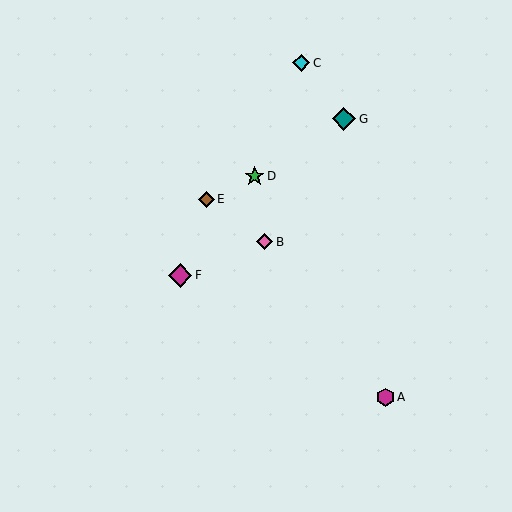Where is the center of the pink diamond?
The center of the pink diamond is at (264, 242).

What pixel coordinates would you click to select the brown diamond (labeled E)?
Click at (206, 199) to select the brown diamond E.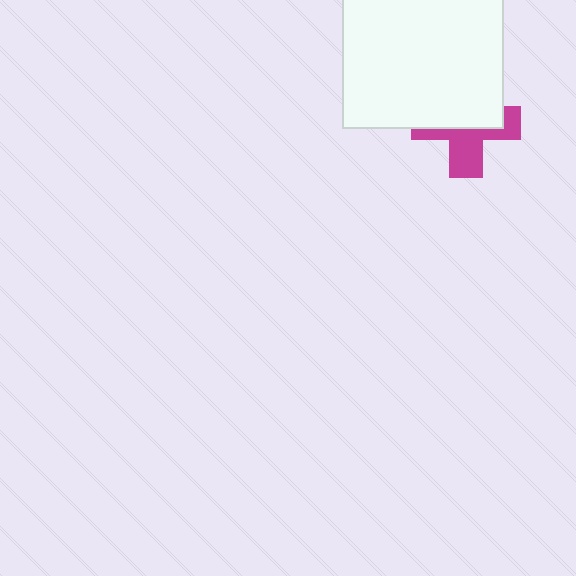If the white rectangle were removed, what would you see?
You would see the complete magenta cross.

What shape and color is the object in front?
The object in front is a white rectangle.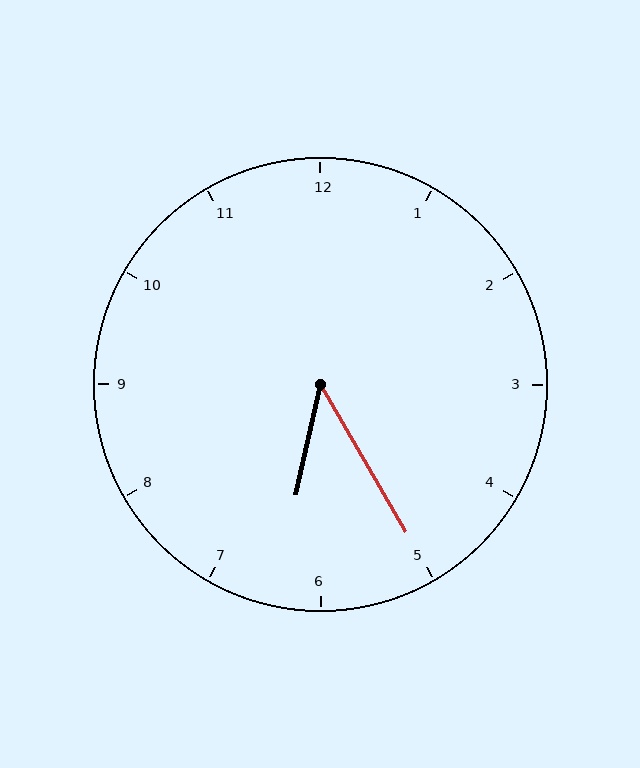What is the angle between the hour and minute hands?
Approximately 42 degrees.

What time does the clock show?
6:25.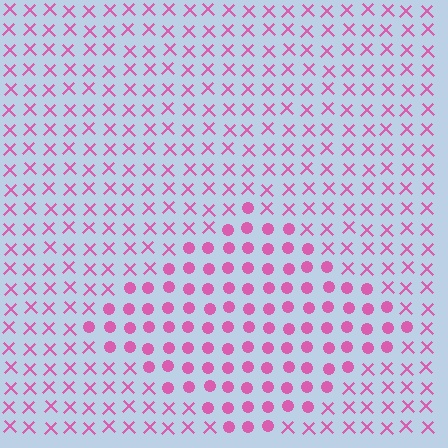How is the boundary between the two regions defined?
The boundary is defined by a change in element shape: circles inside vs. X marks outside. All elements share the same color and spacing.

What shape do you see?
I see a diamond.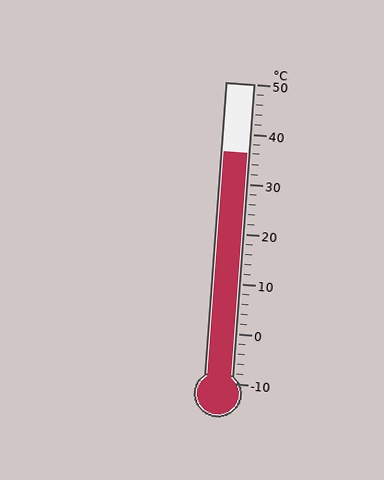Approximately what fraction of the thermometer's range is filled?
The thermometer is filled to approximately 75% of its range.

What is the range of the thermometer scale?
The thermometer scale ranges from -10°C to 50°C.